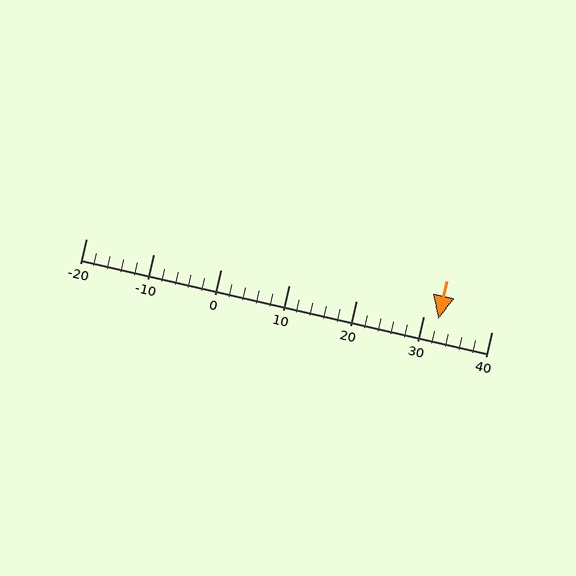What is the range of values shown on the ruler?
The ruler shows values from -20 to 40.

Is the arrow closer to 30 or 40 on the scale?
The arrow is closer to 30.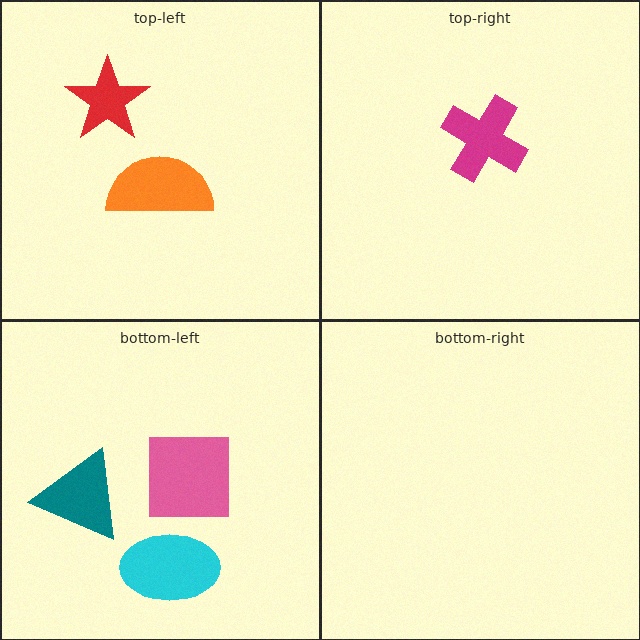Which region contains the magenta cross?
The top-right region.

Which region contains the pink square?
The bottom-left region.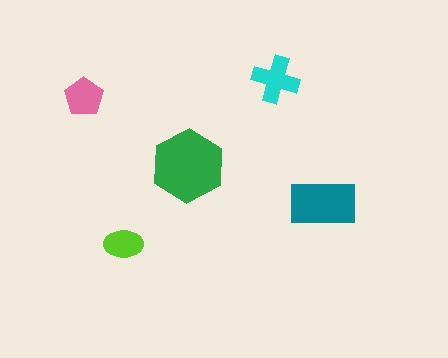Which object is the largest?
The green hexagon.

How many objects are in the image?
There are 5 objects in the image.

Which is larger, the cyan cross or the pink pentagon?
The cyan cross.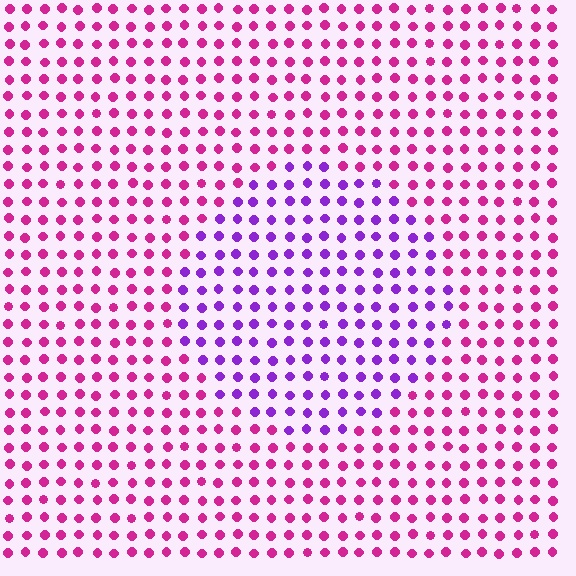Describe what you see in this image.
The image is filled with small magenta elements in a uniform arrangement. A circle-shaped region is visible where the elements are tinted to a slightly different hue, forming a subtle color boundary.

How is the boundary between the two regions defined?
The boundary is defined purely by a slight shift in hue (about 45 degrees). Spacing, size, and orientation are identical on both sides.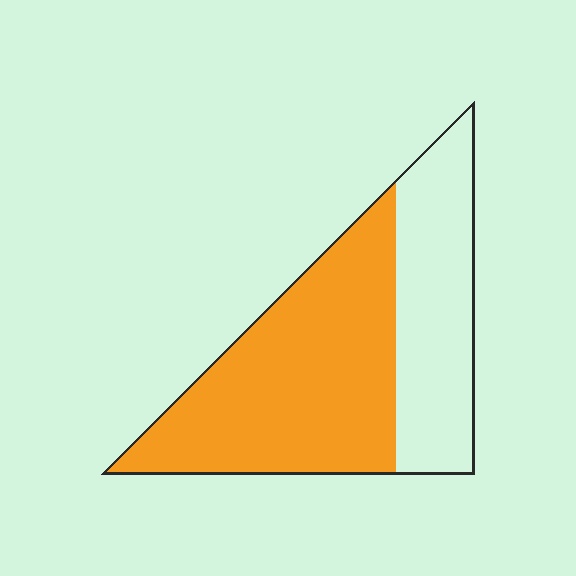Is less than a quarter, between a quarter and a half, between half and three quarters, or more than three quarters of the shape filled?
Between half and three quarters.